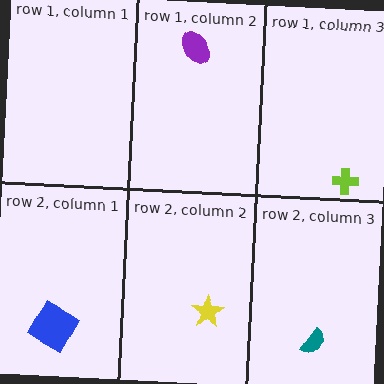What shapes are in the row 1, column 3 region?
The lime cross.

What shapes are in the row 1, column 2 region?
The purple ellipse.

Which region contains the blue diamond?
The row 2, column 1 region.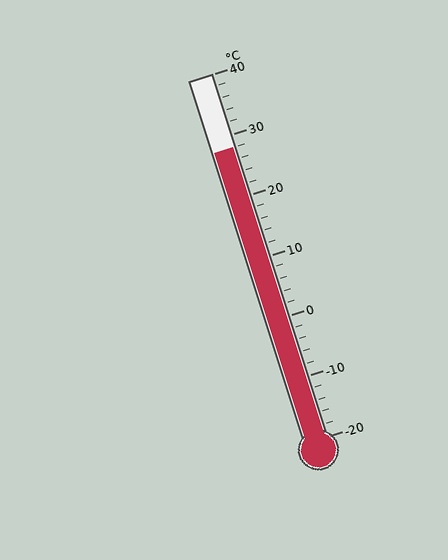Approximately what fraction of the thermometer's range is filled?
The thermometer is filled to approximately 80% of its range.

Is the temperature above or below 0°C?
The temperature is above 0°C.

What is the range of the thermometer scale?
The thermometer scale ranges from -20°C to 40°C.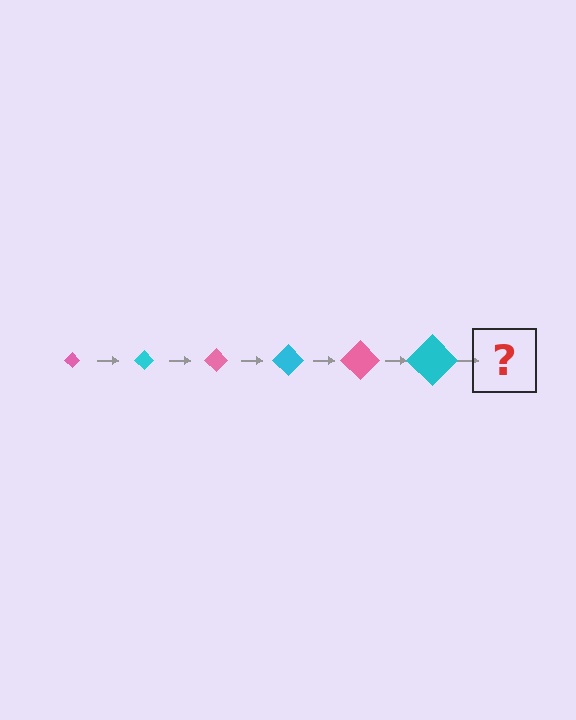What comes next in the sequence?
The next element should be a pink diamond, larger than the previous one.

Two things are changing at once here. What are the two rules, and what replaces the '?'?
The two rules are that the diamond grows larger each step and the color cycles through pink and cyan. The '?' should be a pink diamond, larger than the previous one.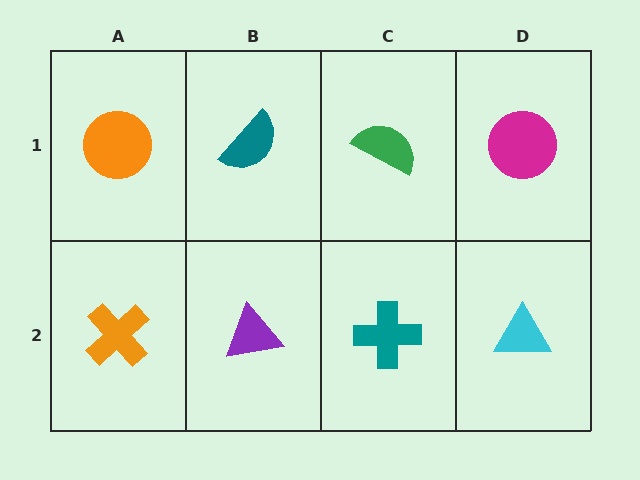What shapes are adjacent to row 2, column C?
A green semicircle (row 1, column C), a purple triangle (row 2, column B), a cyan triangle (row 2, column D).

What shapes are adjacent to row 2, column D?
A magenta circle (row 1, column D), a teal cross (row 2, column C).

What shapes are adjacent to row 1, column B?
A purple triangle (row 2, column B), an orange circle (row 1, column A), a green semicircle (row 1, column C).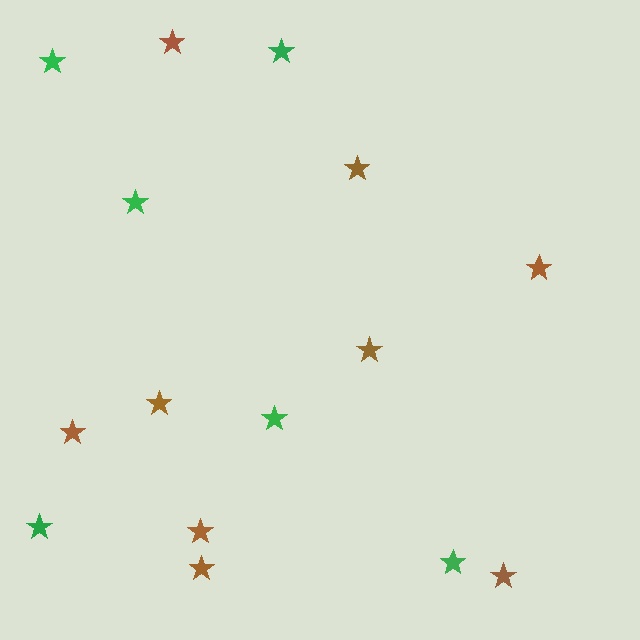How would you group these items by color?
There are 2 groups: one group of green stars (6) and one group of brown stars (9).